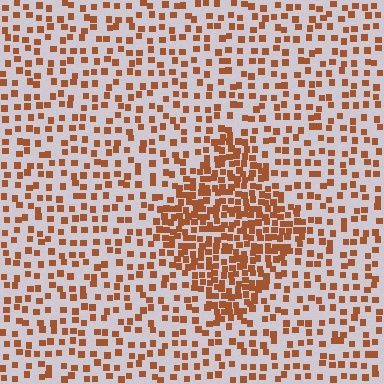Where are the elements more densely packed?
The elements are more densely packed inside the diamond boundary.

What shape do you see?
I see a diamond.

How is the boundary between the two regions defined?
The boundary is defined by a change in element density (approximately 2.4x ratio). All elements are the same color, size, and shape.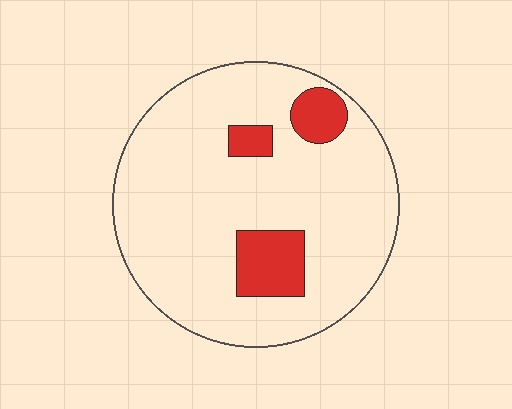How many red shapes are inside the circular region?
3.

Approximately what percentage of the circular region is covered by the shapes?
Approximately 15%.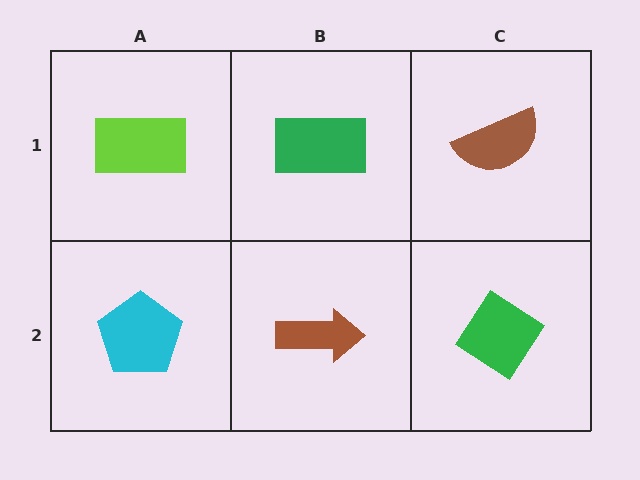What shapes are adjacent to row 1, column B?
A brown arrow (row 2, column B), a lime rectangle (row 1, column A), a brown semicircle (row 1, column C).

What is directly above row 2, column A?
A lime rectangle.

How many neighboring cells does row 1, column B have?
3.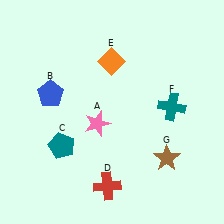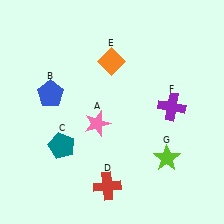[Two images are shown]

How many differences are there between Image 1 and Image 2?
There are 2 differences between the two images.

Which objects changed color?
F changed from teal to purple. G changed from brown to lime.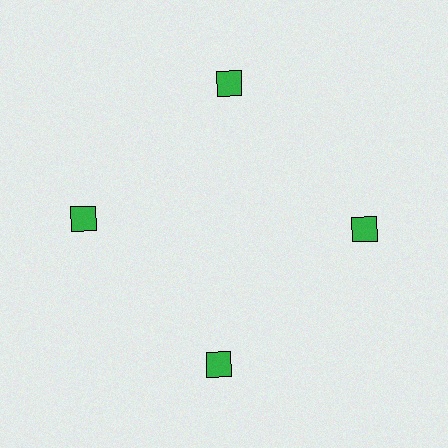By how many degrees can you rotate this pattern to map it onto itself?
The pattern maps onto itself every 90 degrees of rotation.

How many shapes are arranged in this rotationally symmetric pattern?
There are 4 shapes, arranged in 4 groups of 1.